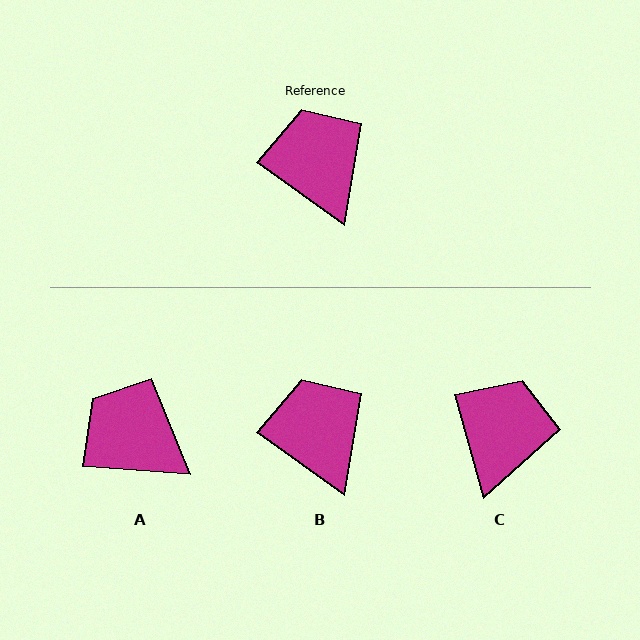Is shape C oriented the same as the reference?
No, it is off by about 39 degrees.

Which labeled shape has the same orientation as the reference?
B.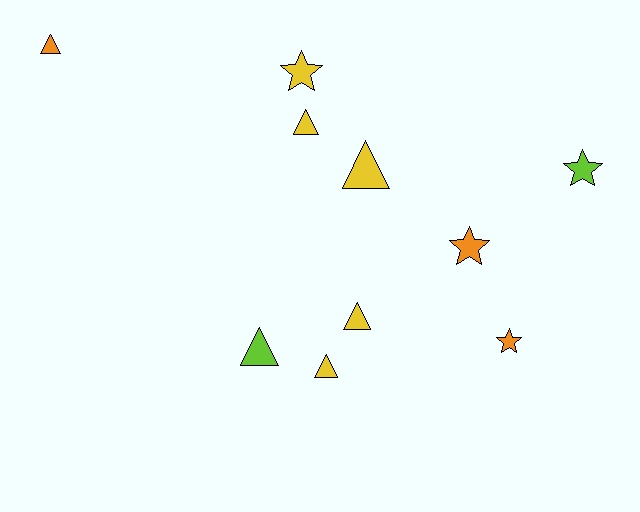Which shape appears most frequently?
Triangle, with 6 objects.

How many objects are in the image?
There are 10 objects.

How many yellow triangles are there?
There are 4 yellow triangles.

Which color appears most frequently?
Yellow, with 5 objects.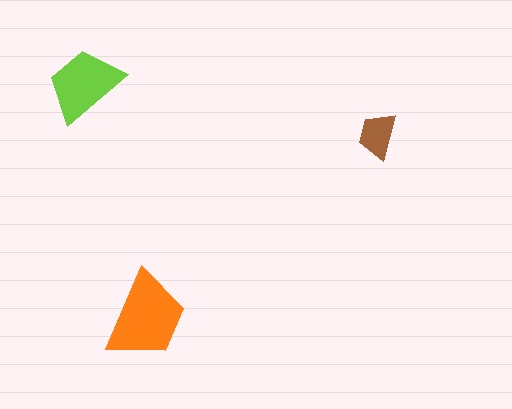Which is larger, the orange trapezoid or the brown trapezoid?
The orange one.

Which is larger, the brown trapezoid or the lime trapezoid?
The lime one.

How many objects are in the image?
There are 3 objects in the image.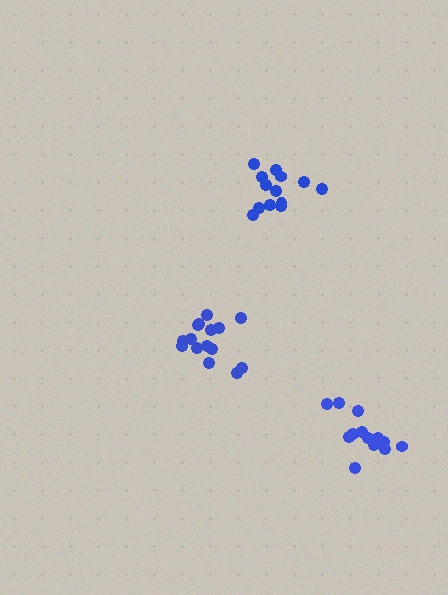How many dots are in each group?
Group 1: 15 dots, Group 2: 13 dots, Group 3: 13 dots (41 total).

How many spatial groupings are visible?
There are 3 spatial groupings.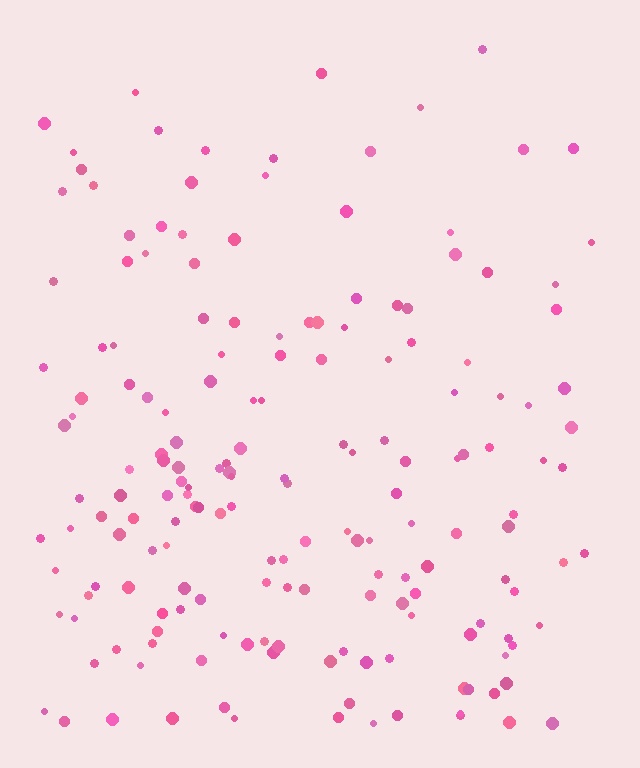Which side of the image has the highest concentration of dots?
The bottom.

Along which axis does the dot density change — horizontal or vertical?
Vertical.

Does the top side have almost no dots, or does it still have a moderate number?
Still a moderate number, just noticeably fewer than the bottom.